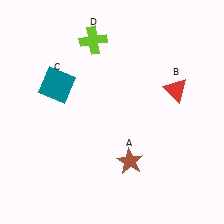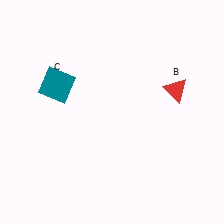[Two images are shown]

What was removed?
The brown star (A), the lime cross (D) were removed in Image 2.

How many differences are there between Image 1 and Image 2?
There are 2 differences between the two images.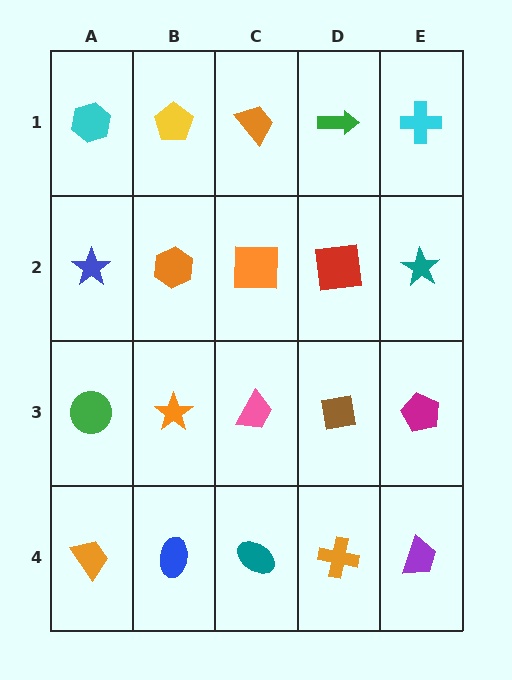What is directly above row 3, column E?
A teal star.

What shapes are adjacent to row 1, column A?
A blue star (row 2, column A), a yellow pentagon (row 1, column B).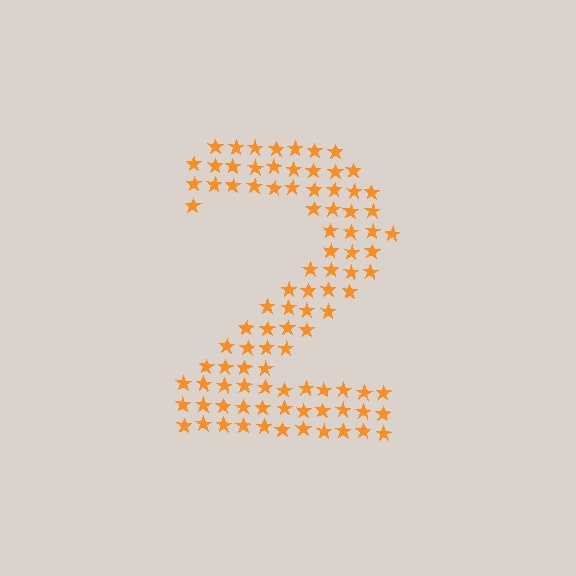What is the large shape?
The large shape is the digit 2.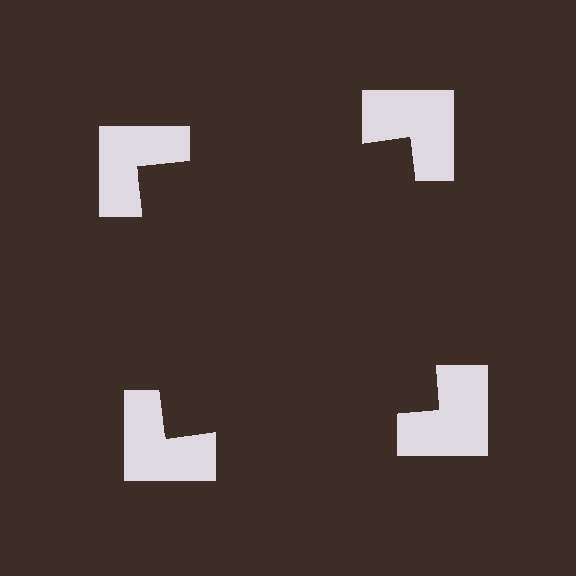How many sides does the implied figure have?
4 sides.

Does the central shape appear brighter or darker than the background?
It typically appears slightly darker than the background, even though no actual brightness change is drawn.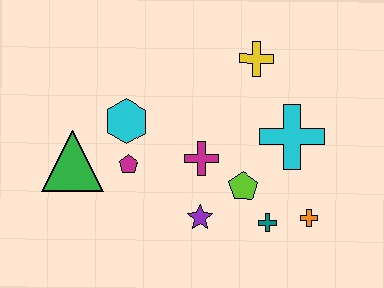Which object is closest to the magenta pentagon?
The cyan hexagon is closest to the magenta pentagon.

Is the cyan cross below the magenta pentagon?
No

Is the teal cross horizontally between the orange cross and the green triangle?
Yes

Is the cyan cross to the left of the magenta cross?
No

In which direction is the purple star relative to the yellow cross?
The purple star is below the yellow cross.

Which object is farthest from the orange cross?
The green triangle is farthest from the orange cross.